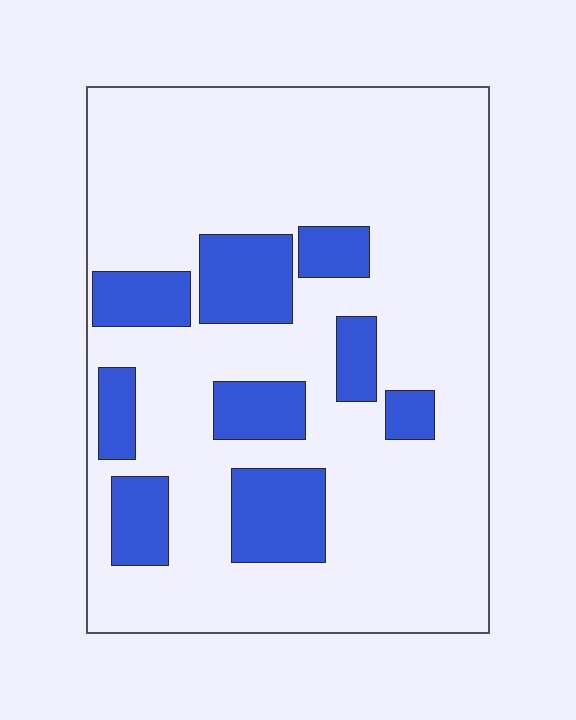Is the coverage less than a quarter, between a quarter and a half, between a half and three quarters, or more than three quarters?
Less than a quarter.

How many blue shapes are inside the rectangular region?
9.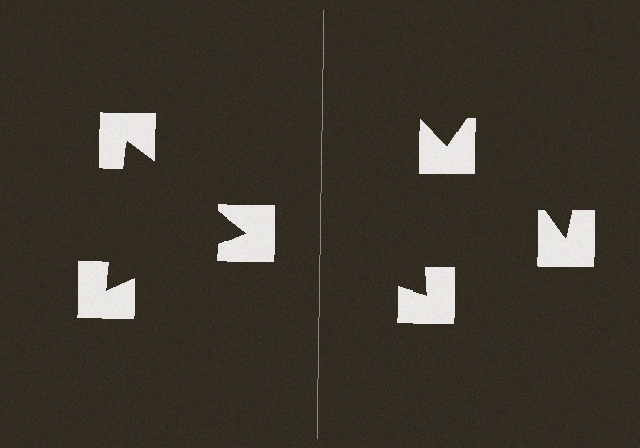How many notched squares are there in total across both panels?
6 — 3 on each side.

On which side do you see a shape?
An illusory triangle appears on the left side. On the right side the wedge cuts are rotated, so no coherent shape forms.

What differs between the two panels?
The notched squares are positioned identically on both sides; only the wedge orientations differ. On the left they align to a triangle; on the right they are misaligned.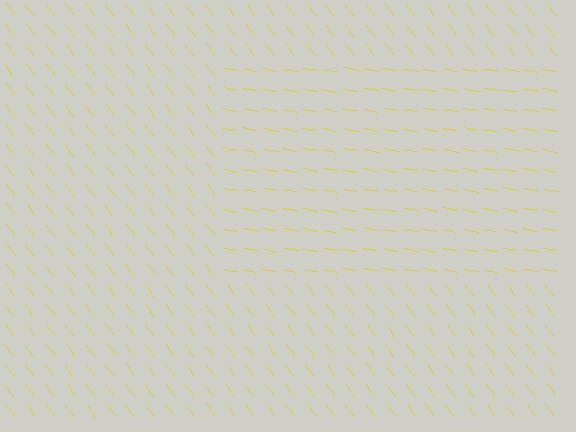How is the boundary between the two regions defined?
The boundary is defined purely by a change in line orientation (approximately 45 degrees difference). All lines are the same color and thickness.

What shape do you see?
I see a rectangle.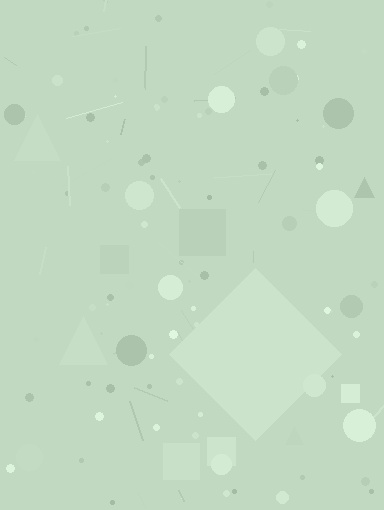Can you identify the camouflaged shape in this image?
The camouflaged shape is a diamond.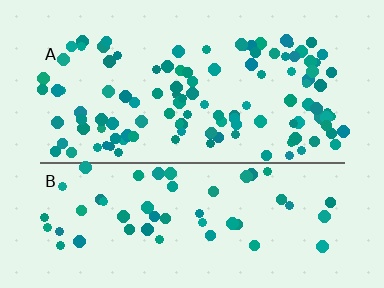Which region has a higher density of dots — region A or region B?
A (the top).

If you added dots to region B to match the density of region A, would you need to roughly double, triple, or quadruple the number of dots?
Approximately double.